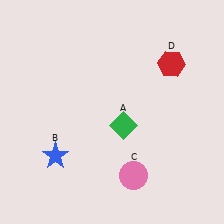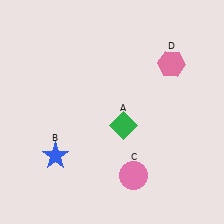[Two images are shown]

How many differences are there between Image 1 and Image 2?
There is 1 difference between the two images.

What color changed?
The hexagon (D) changed from red in Image 1 to pink in Image 2.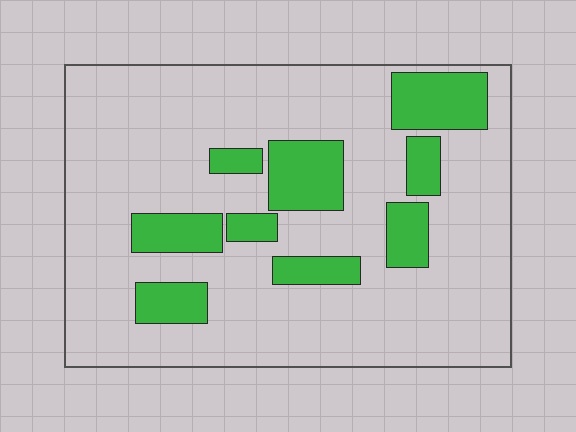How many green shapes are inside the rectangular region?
9.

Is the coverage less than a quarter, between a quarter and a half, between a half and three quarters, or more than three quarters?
Less than a quarter.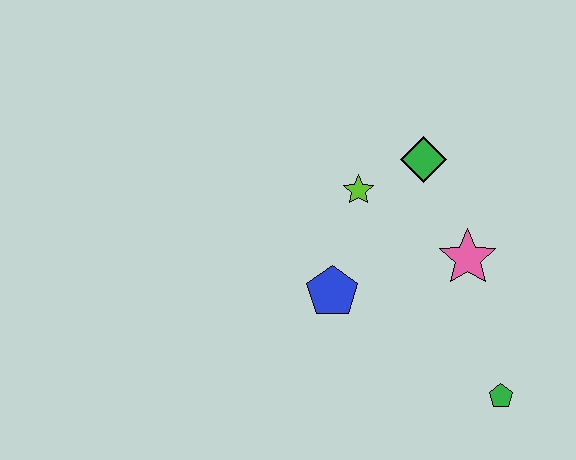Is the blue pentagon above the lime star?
No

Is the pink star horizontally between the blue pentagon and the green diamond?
No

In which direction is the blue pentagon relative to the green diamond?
The blue pentagon is below the green diamond.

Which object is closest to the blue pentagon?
The lime star is closest to the blue pentagon.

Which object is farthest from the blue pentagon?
The green pentagon is farthest from the blue pentagon.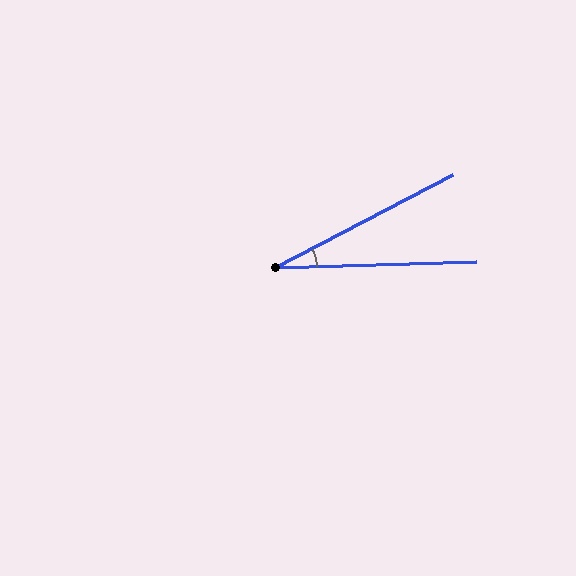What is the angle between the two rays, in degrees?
Approximately 26 degrees.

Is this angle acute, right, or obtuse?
It is acute.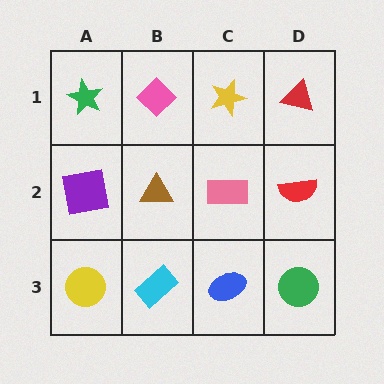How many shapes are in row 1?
4 shapes.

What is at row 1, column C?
A yellow star.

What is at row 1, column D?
A red triangle.